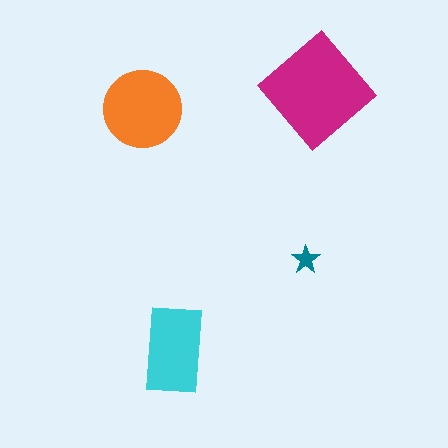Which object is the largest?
The magenta diamond.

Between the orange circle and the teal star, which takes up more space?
The orange circle.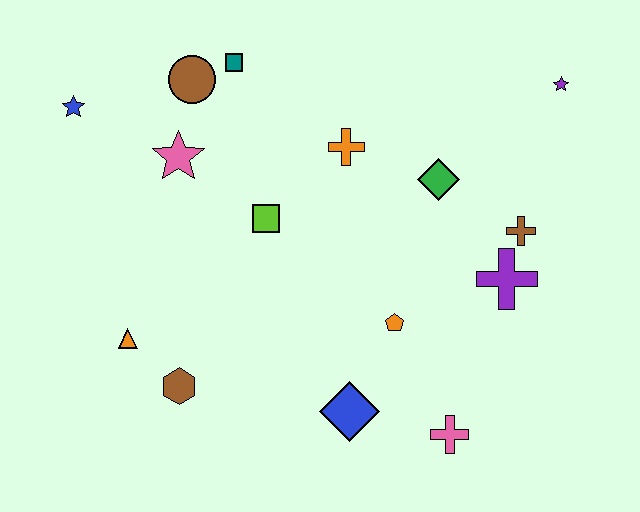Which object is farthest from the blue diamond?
The blue star is farthest from the blue diamond.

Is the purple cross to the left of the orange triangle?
No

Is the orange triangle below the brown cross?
Yes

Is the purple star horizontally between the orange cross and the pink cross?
No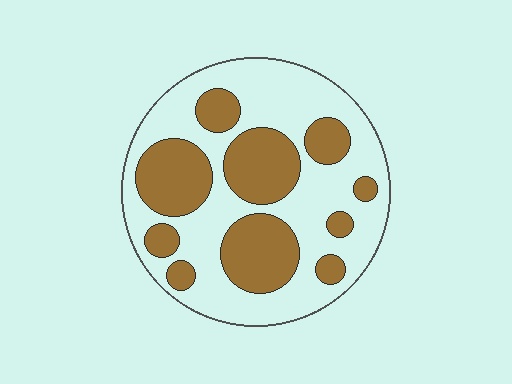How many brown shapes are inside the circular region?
10.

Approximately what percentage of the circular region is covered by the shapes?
Approximately 40%.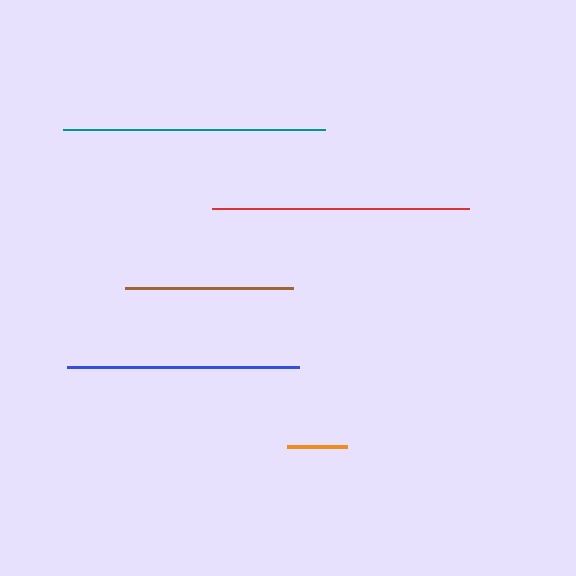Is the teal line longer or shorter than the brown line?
The teal line is longer than the brown line.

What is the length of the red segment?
The red segment is approximately 256 pixels long.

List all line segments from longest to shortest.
From longest to shortest: teal, red, blue, brown, orange.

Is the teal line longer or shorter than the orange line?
The teal line is longer than the orange line.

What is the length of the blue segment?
The blue segment is approximately 232 pixels long.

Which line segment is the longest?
The teal line is the longest at approximately 262 pixels.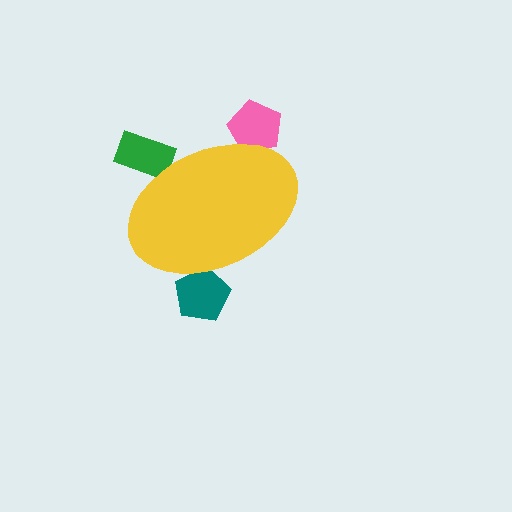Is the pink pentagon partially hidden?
Yes, the pink pentagon is partially hidden behind the yellow ellipse.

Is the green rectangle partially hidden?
Yes, the green rectangle is partially hidden behind the yellow ellipse.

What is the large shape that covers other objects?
A yellow ellipse.